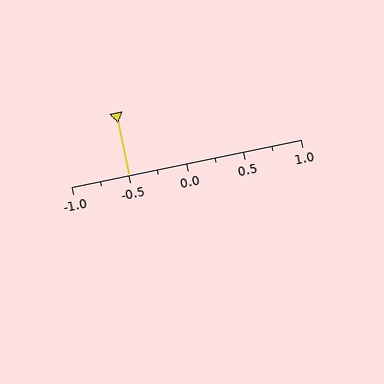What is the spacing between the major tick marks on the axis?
The major ticks are spaced 0.5 apart.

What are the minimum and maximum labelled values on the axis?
The axis runs from -1.0 to 1.0.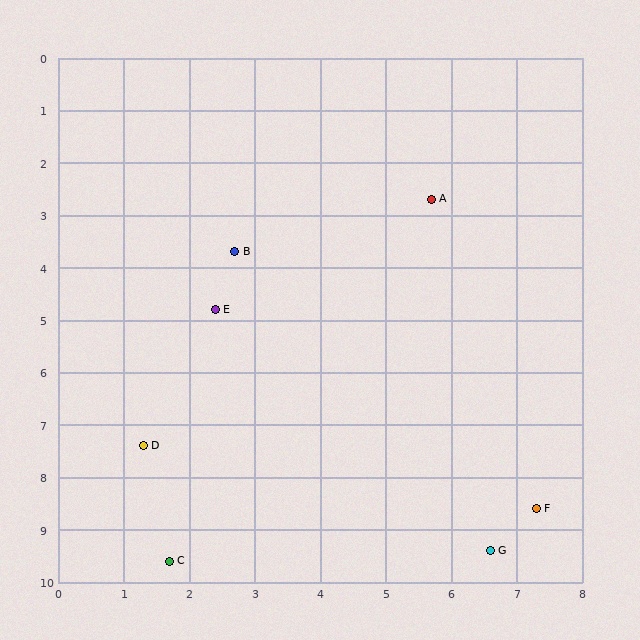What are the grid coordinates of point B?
Point B is at approximately (2.7, 3.7).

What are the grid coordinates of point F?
Point F is at approximately (7.3, 8.6).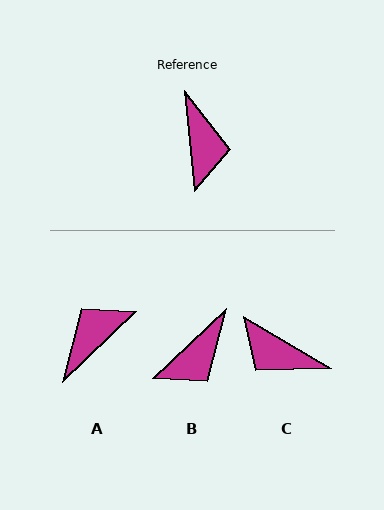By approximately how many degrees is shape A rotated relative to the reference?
Approximately 128 degrees counter-clockwise.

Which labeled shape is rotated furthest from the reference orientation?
A, about 128 degrees away.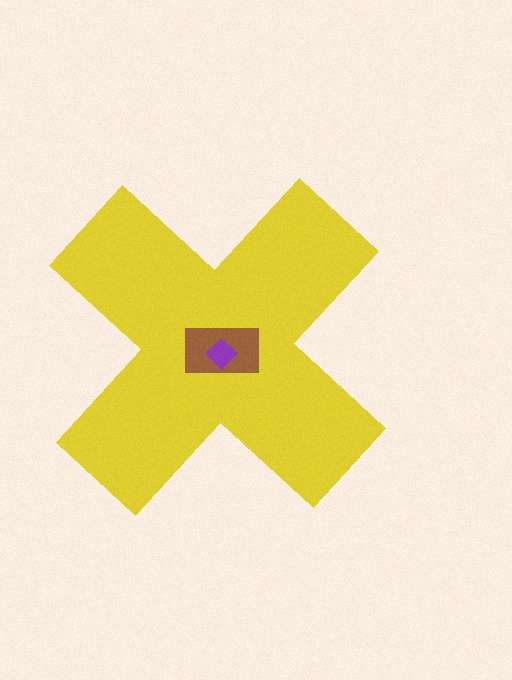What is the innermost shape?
The purple diamond.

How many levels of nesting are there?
3.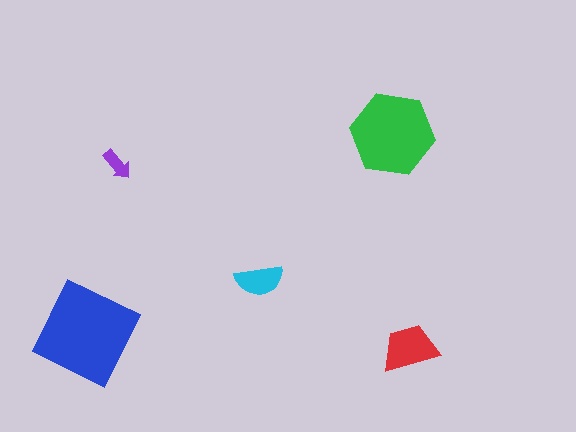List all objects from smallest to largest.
The purple arrow, the cyan semicircle, the red trapezoid, the green hexagon, the blue diamond.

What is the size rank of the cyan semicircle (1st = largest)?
4th.